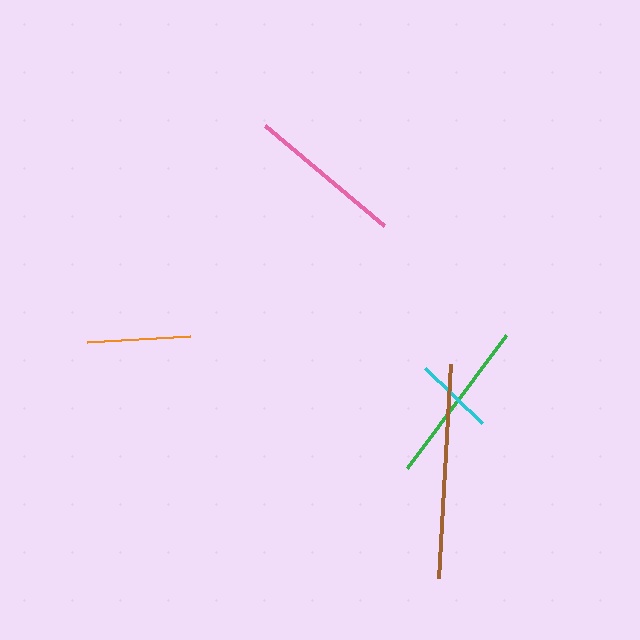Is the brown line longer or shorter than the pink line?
The brown line is longer than the pink line.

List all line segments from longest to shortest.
From longest to shortest: brown, green, pink, orange, cyan.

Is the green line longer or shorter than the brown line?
The brown line is longer than the green line.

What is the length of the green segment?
The green segment is approximately 165 pixels long.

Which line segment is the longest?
The brown line is the longest at approximately 214 pixels.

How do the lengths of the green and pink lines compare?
The green and pink lines are approximately the same length.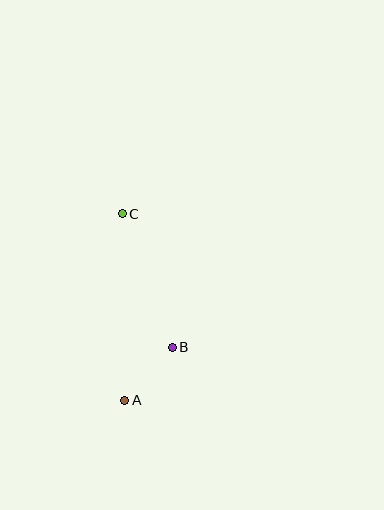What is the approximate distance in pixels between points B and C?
The distance between B and C is approximately 143 pixels.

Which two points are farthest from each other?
Points A and C are farthest from each other.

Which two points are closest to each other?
Points A and B are closest to each other.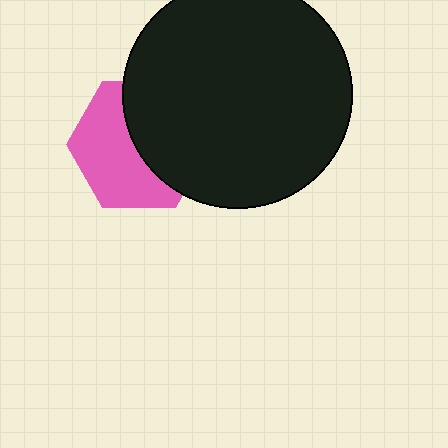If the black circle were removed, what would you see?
You would see the complete pink hexagon.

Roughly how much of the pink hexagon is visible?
About half of it is visible (roughly 52%).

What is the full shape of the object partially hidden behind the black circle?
The partially hidden object is a pink hexagon.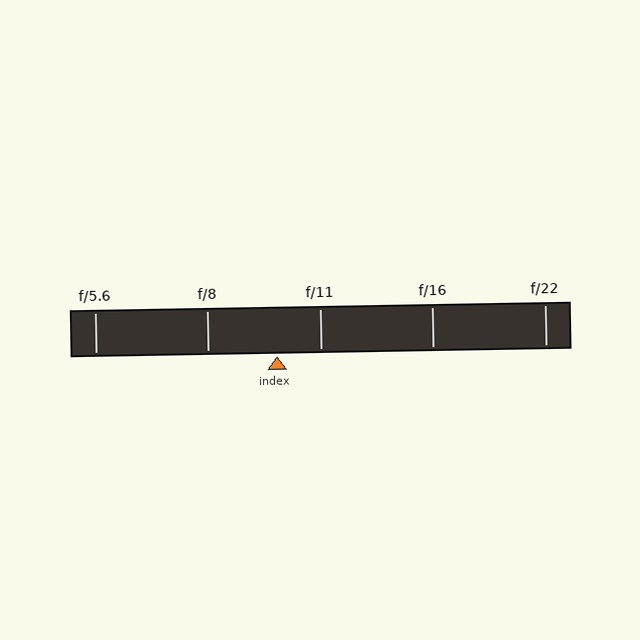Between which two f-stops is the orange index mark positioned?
The index mark is between f/8 and f/11.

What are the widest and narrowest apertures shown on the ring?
The widest aperture shown is f/5.6 and the narrowest is f/22.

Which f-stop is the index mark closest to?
The index mark is closest to f/11.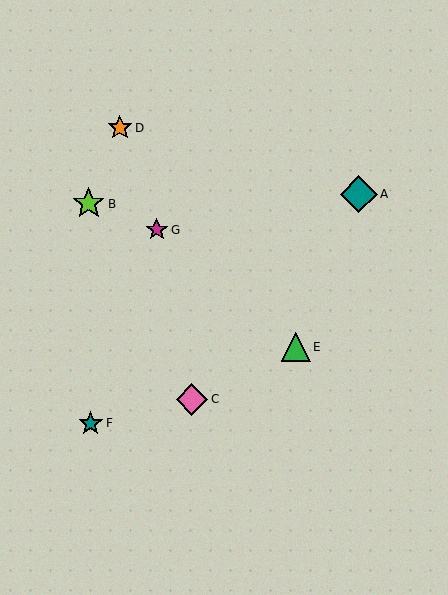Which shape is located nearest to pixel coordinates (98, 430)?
The teal star (labeled F) at (91, 423) is nearest to that location.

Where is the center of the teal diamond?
The center of the teal diamond is at (359, 194).